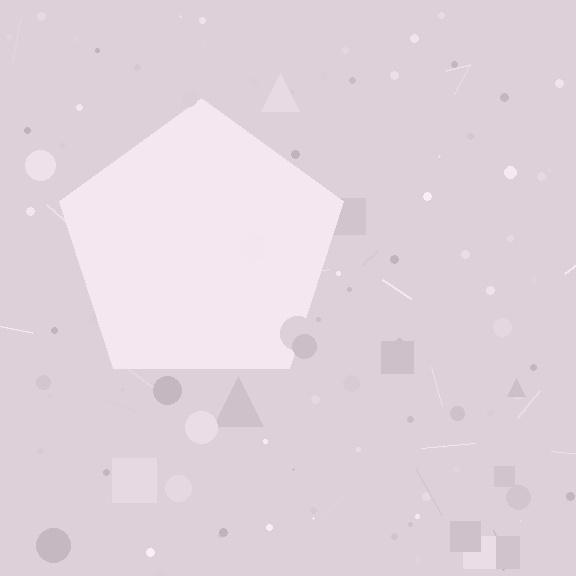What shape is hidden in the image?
A pentagon is hidden in the image.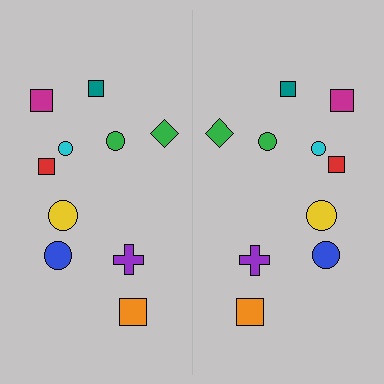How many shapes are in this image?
There are 20 shapes in this image.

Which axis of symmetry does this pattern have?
The pattern has a vertical axis of symmetry running through the center of the image.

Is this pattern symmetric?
Yes, this pattern has bilateral (reflection) symmetry.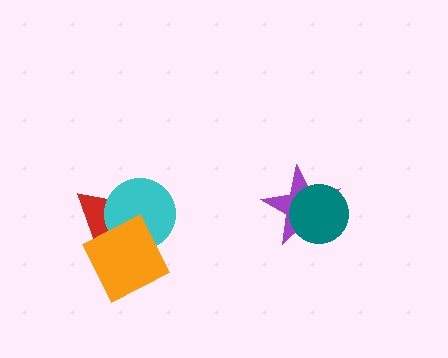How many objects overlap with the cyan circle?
2 objects overlap with the cyan circle.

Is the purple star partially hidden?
Yes, it is partially covered by another shape.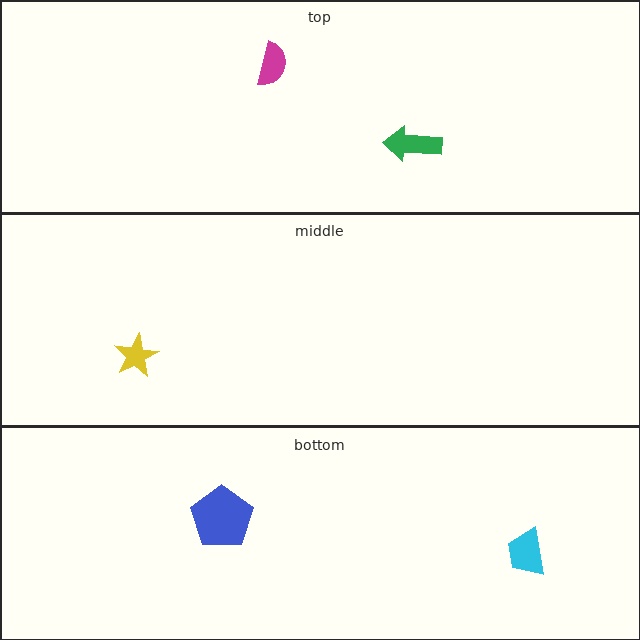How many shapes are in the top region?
2.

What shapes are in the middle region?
The yellow star.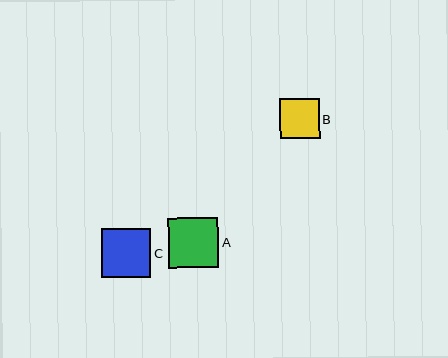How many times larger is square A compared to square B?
Square A is approximately 1.3 times the size of square B.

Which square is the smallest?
Square B is the smallest with a size of approximately 40 pixels.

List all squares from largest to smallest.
From largest to smallest: A, C, B.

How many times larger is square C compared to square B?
Square C is approximately 1.2 times the size of square B.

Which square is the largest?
Square A is the largest with a size of approximately 50 pixels.